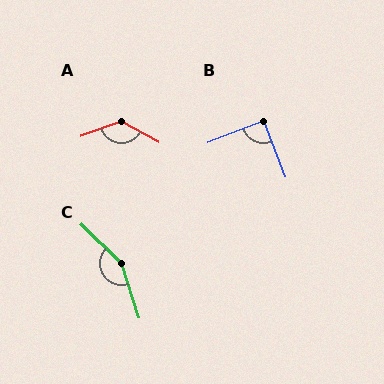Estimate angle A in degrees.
Approximately 132 degrees.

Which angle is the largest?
C, at approximately 153 degrees.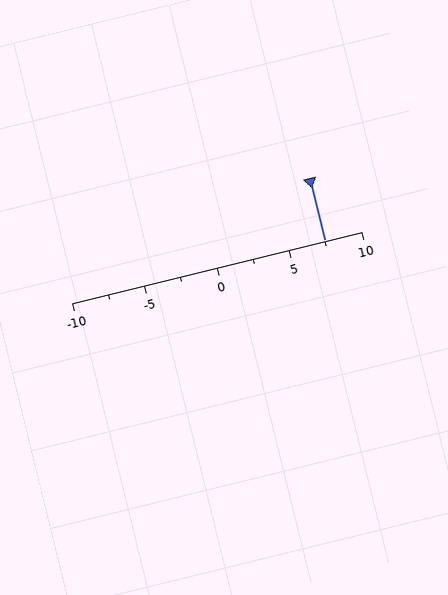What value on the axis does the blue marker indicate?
The marker indicates approximately 7.5.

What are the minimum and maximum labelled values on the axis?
The axis runs from -10 to 10.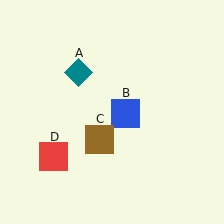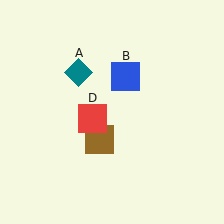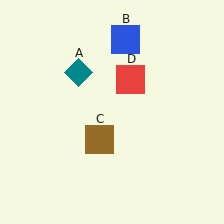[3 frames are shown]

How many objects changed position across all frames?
2 objects changed position: blue square (object B), red square (object D).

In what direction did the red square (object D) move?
The red square (object D) moved up and to the right.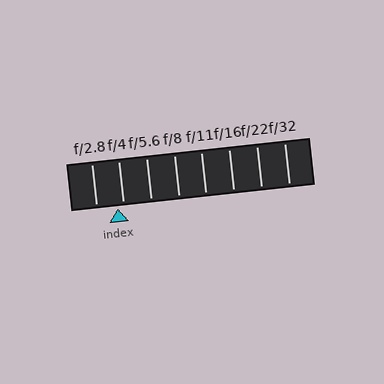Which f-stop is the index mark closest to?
The index mark is closest to f/4.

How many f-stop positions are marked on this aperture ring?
There are 8 f-stop positions marked.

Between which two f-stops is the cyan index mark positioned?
The index mark is between f/2.8 and f/4.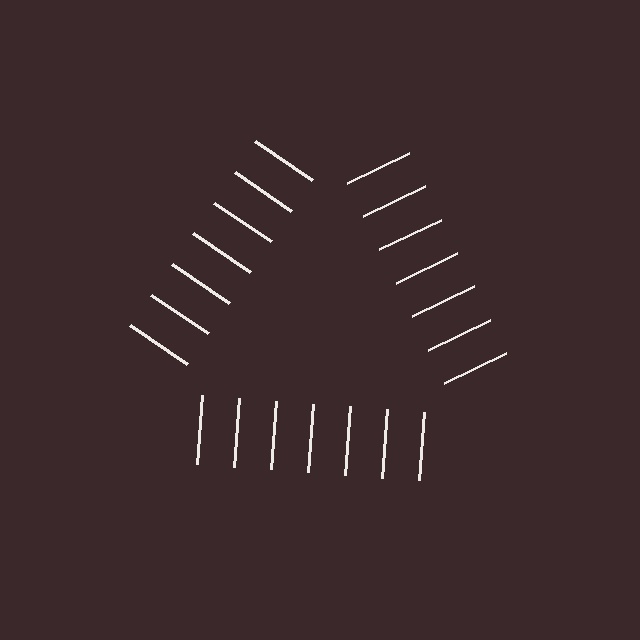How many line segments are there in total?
21 — 7 along each of the 3 edges.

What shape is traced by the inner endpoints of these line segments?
An illusory triangle — the line segments terminate on its edges but no continuous stroke is drawn.